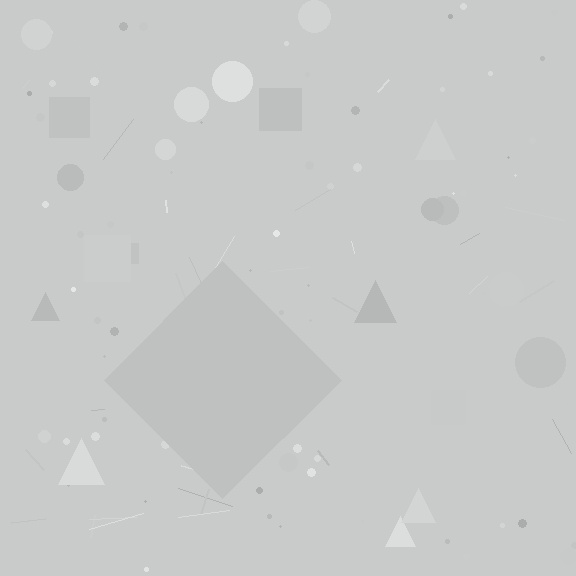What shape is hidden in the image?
A diamond is hidden in the image.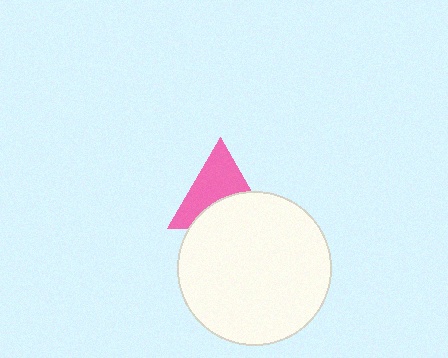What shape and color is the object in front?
The object in front is a white circle.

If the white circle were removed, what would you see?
You would see the complete pink triangle.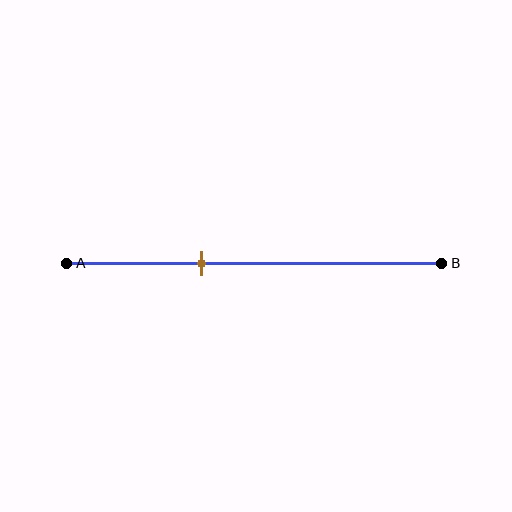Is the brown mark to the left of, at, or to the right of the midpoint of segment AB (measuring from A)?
The brown mark is to the left of the midpoint of segment AB.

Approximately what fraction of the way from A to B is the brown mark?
The brown mark is approximately 35% of the way from A to B.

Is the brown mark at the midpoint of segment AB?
No, the mark is at about 35% from A, not at the 50% midpoint.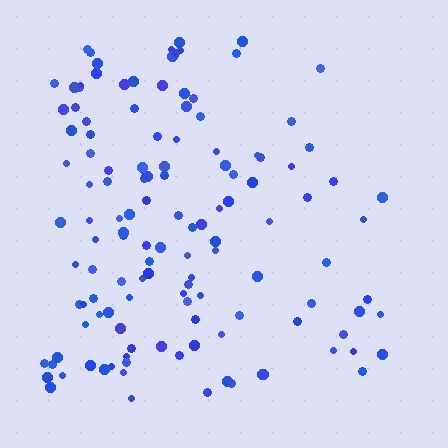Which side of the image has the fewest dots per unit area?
The right.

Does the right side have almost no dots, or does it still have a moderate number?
Still a moderate number, just noticeably fewer than the left.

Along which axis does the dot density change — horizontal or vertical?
Horizontal.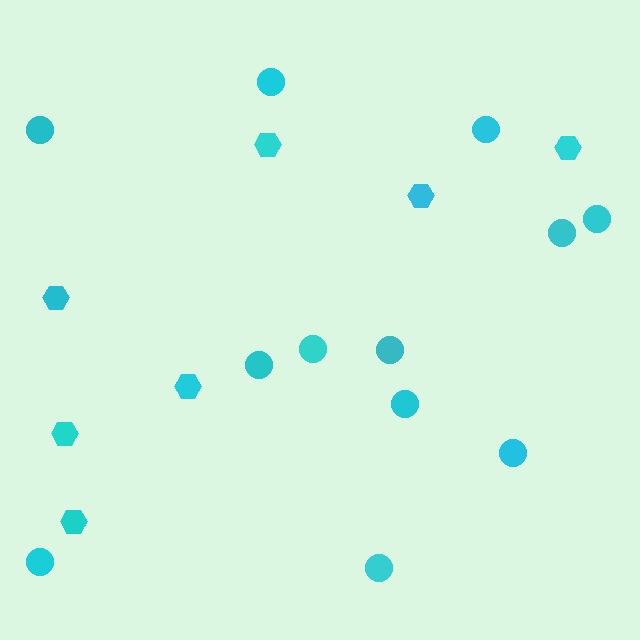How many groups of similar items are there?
There are 2 groups: one group of hexagons (7) and one group of circles (12).